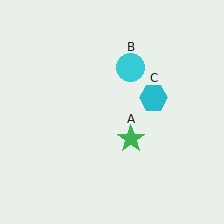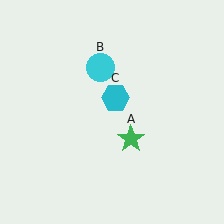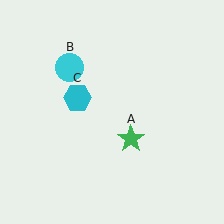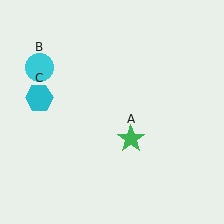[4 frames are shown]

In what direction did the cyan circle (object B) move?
The cyan circle (object B) moved left.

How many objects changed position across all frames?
2 objects changed position: cyan circle (object B), cyan hexagon (object C).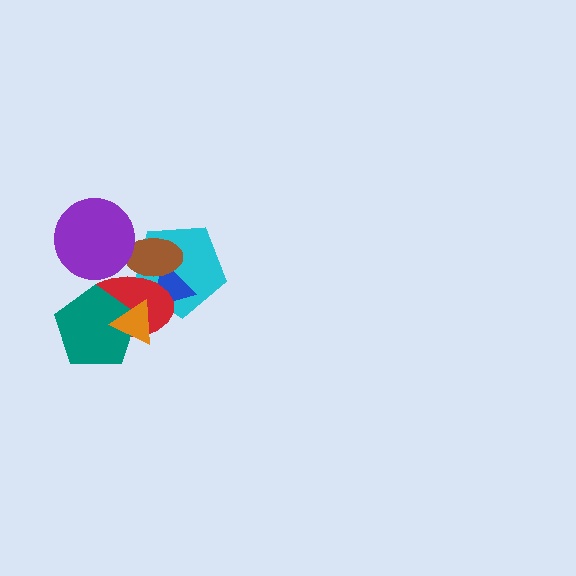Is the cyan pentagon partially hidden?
Yes, it is partially covered by another shape.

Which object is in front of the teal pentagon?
The orange triangle is in front of the teal pentagon.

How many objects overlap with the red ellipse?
6 objects overlap with the red ellipse.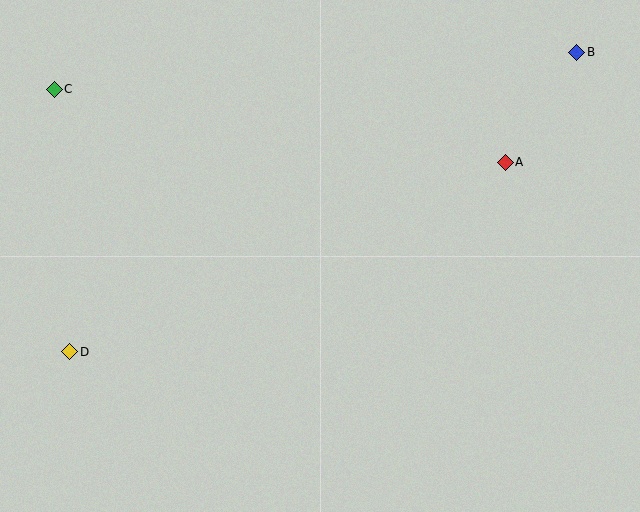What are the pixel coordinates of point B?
Point B is at (577, 52).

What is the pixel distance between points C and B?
The distance between C and B is 524 pixels.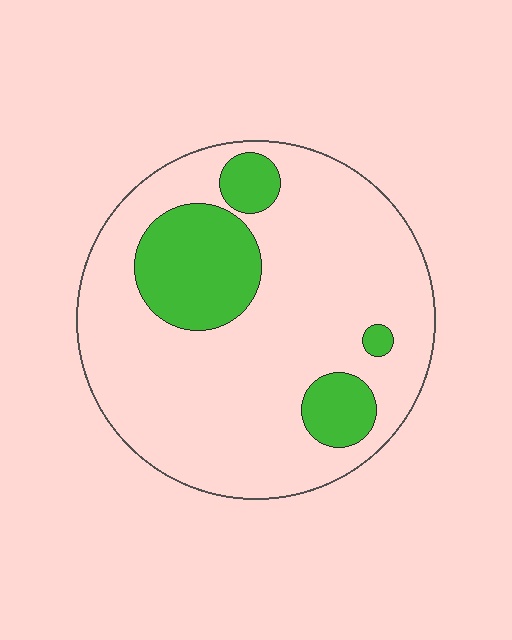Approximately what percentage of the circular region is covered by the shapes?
Approximately 20%.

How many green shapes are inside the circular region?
4.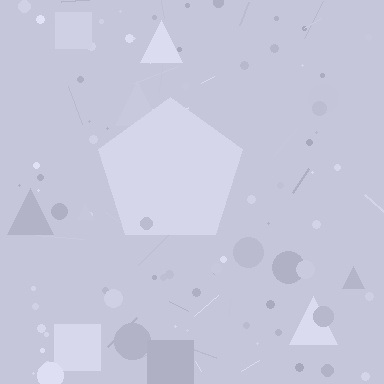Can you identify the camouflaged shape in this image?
The camouflaged shape is a pentagon.